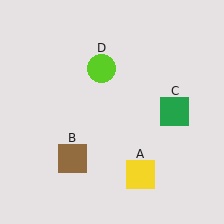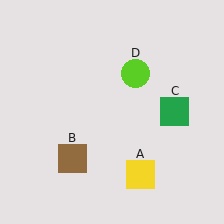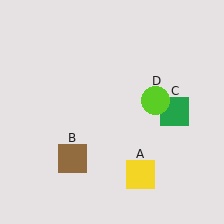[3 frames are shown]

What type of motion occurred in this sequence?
The lime circle (object D) rotated clockwise around the center of the scene.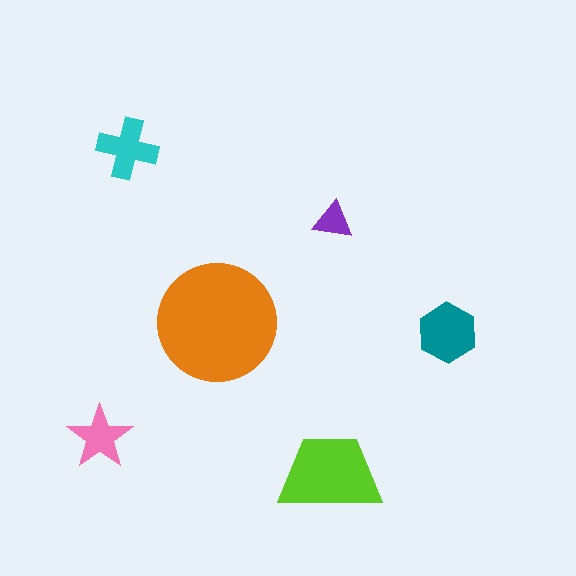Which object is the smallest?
The purple triangle.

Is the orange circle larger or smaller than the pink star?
Larger.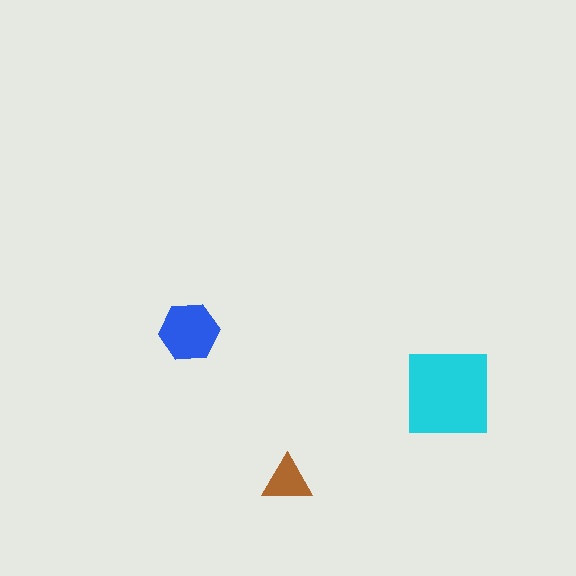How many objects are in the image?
There are 3 objects in the image.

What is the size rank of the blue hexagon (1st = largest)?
2nd.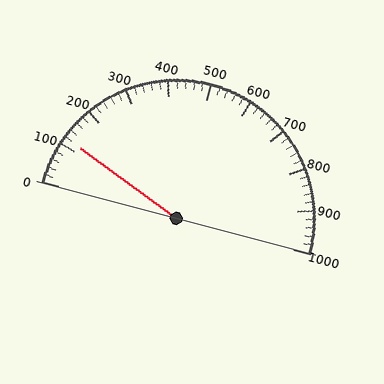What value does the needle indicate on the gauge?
The needle indicates approximately 120.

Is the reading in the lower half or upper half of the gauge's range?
The reading is in the lower half of the range (0 to 1000).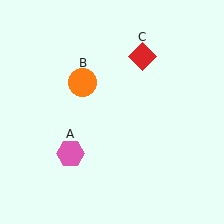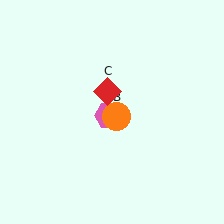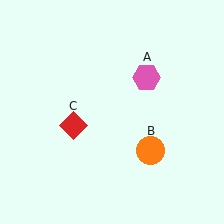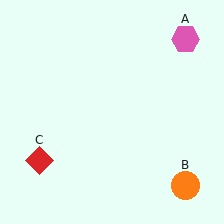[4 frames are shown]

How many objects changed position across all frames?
3 objects changed position: pink hexagon (object A), orange circle (object B), red diamond (object C).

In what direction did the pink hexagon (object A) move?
The pink hexagon (object A) moved up and to the right.